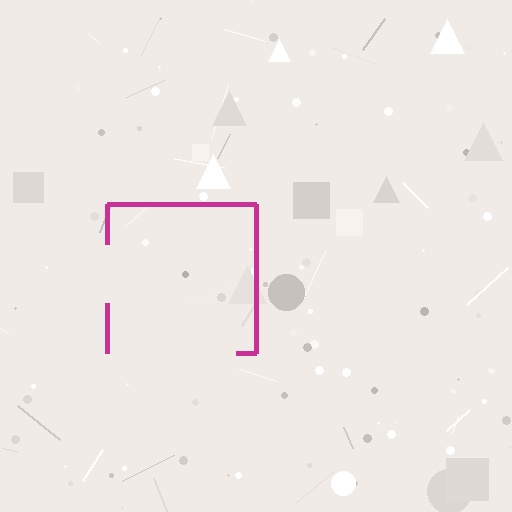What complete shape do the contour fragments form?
The contour fragments form a square.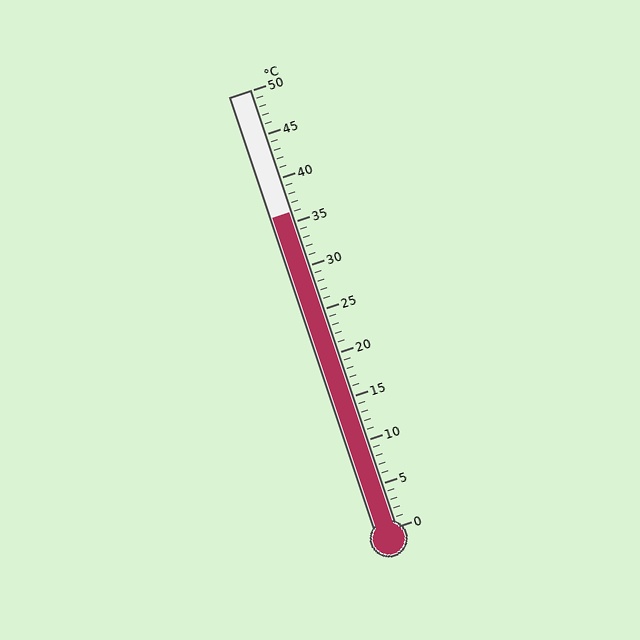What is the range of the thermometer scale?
The thermometer scale ranges from 0°C to 50°C.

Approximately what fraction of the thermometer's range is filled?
The thermometer is filled to approximately 70% of its range.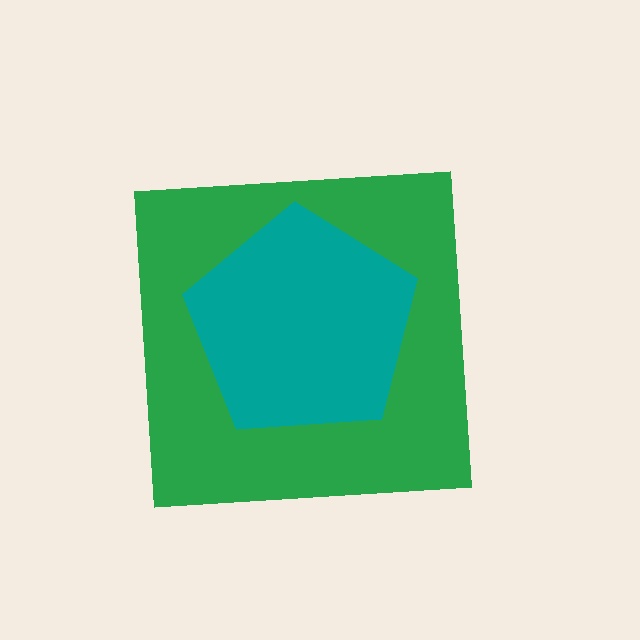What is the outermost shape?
The green square.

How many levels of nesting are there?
2.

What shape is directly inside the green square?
The teal pentagon.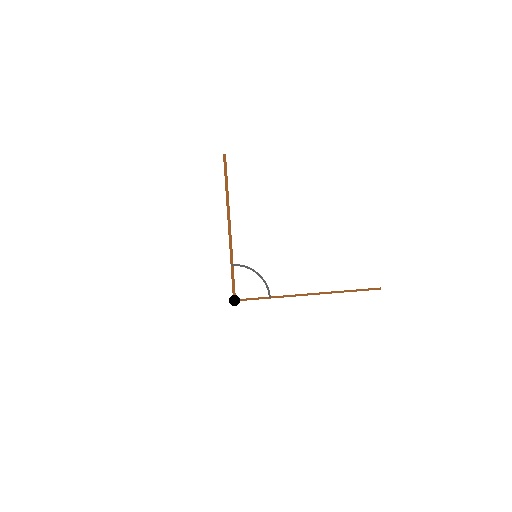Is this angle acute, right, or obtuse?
It is approximately a right angle.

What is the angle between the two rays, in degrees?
Approximately 89 degrees.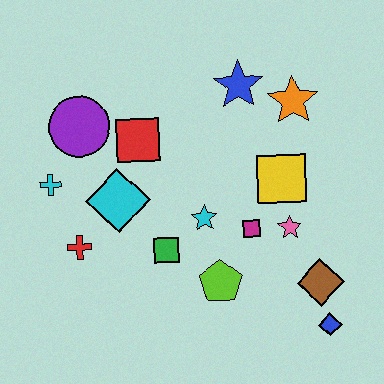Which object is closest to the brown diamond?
The blue diamond is closest to the brown diamond.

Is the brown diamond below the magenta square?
Yes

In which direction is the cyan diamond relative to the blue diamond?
The cyan diamond is to the left of the blue diamond.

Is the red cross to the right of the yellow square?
No